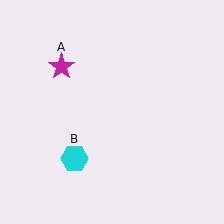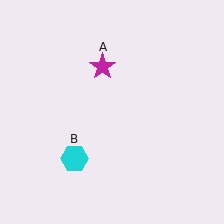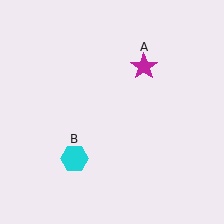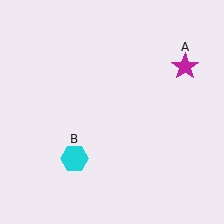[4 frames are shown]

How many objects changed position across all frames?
1 object changed position: magenta star (object A).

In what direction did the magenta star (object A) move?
The magenta star (object A) moved right.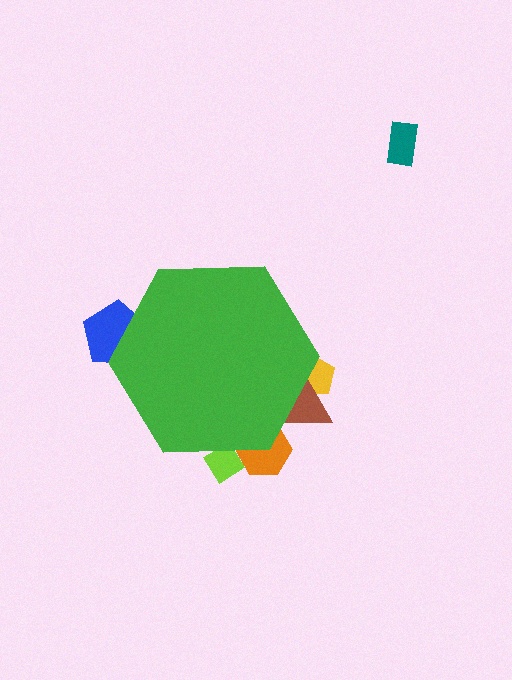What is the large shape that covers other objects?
A green hexagon.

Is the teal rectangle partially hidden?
No, the teal rectangle is fully visible.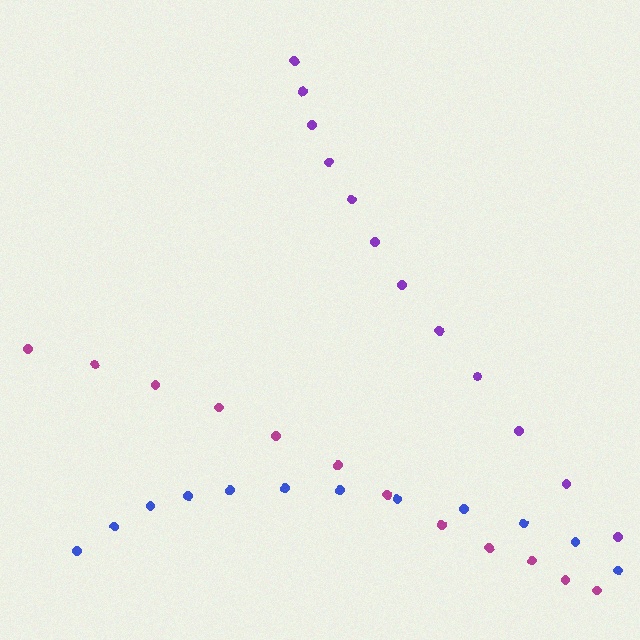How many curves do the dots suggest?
There are 3 distinct paths.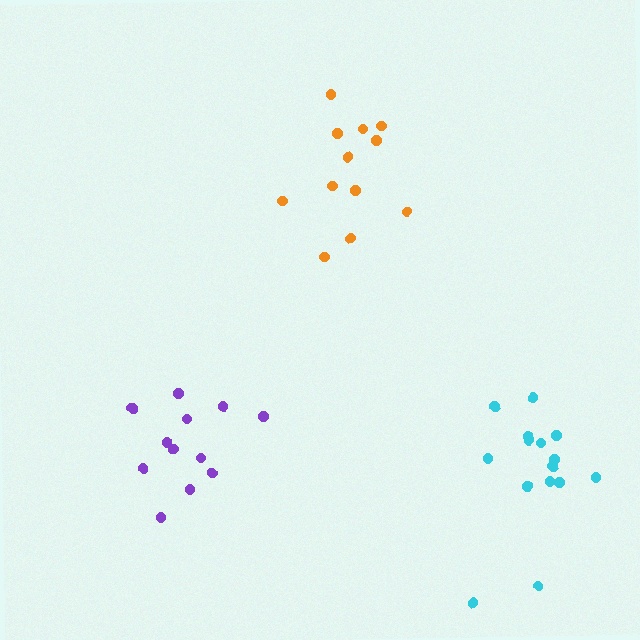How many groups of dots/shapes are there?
There are 3 groups.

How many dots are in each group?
Group 1: 13 dots, Group 2: 12 dots, Group 3: 15 dots (40 total).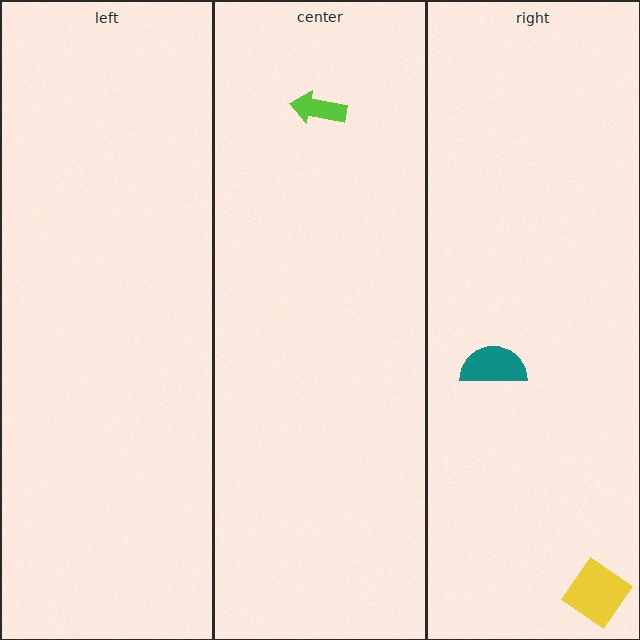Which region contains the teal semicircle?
The right region.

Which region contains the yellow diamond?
The right region.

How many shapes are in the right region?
2.